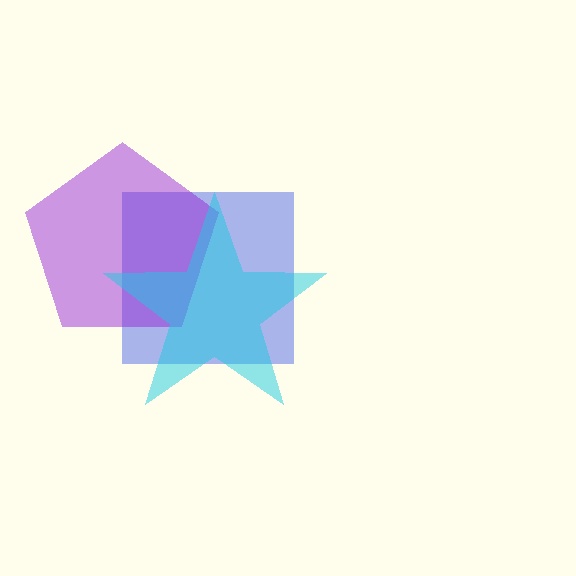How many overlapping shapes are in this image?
There are 3 overlapping shapes in the image.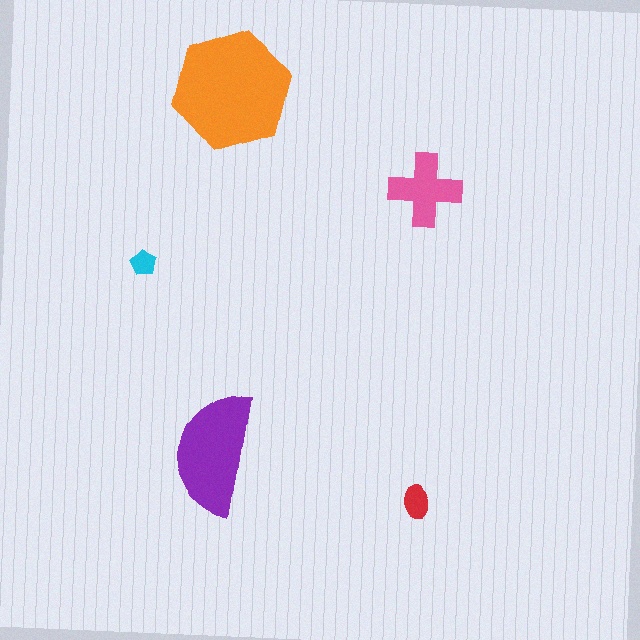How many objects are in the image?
There are 5 objects in the image.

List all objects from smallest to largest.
The cyan pentagon, the red ellipse, the pink cross, the purple semicircle, the orange hexagon.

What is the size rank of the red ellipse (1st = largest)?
4th.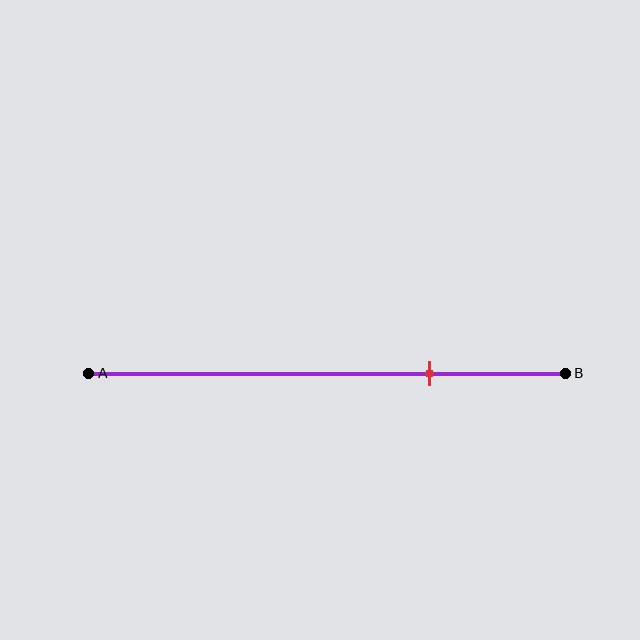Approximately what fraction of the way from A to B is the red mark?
The red mark is approximately 70% of the way from A to B.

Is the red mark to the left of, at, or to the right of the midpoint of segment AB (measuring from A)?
The red mark is to the right of the midpoint of segment AB.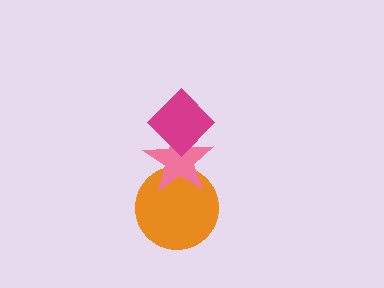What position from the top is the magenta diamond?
The magenta diamond is 1st from the top.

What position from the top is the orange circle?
The orange circle is 3rd from the top.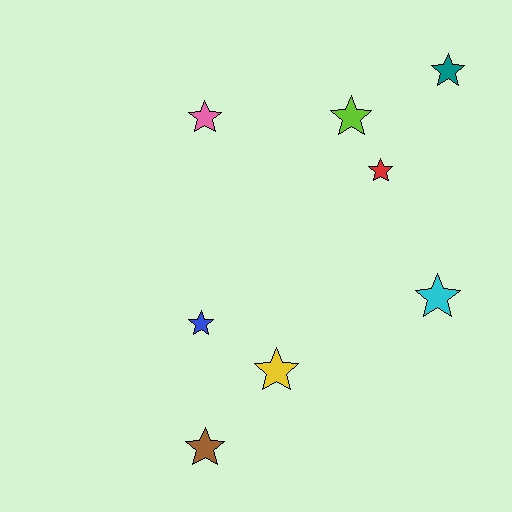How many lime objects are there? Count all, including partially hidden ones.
There is 1 lime object.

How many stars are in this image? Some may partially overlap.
There are 8 stars.